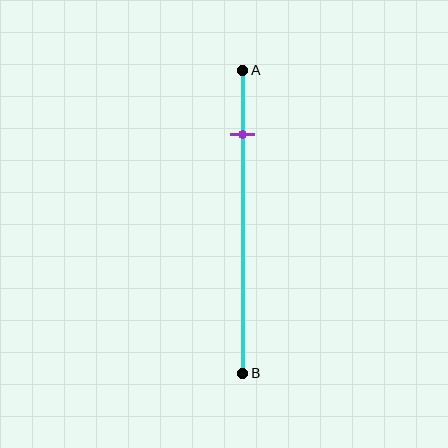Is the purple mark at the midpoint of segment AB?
No, the mark is at about 20% from A, not at the 50% midpoint.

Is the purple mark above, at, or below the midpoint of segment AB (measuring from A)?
The purple mark is above the midpoint of segment AB.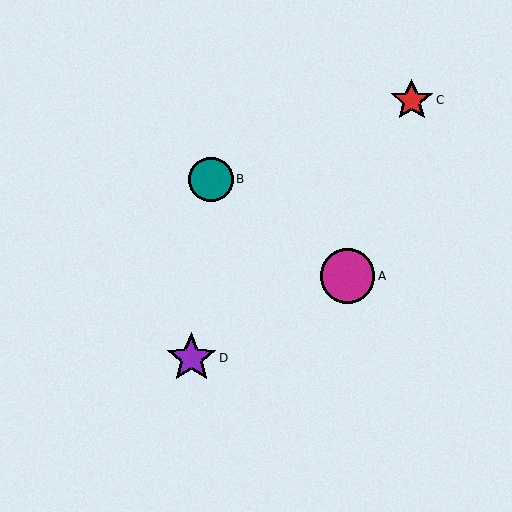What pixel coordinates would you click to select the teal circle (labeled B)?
Click at (211, 179) to select the teal circle B.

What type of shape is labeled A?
Shape A is a magenta circle.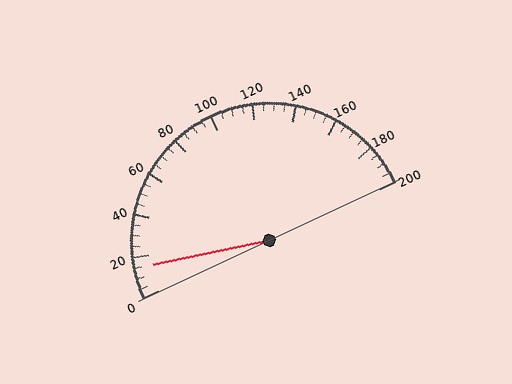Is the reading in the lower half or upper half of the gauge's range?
The reading is in the lower half of the range (0 to 200).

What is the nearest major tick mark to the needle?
The nearest major tick mark is 20.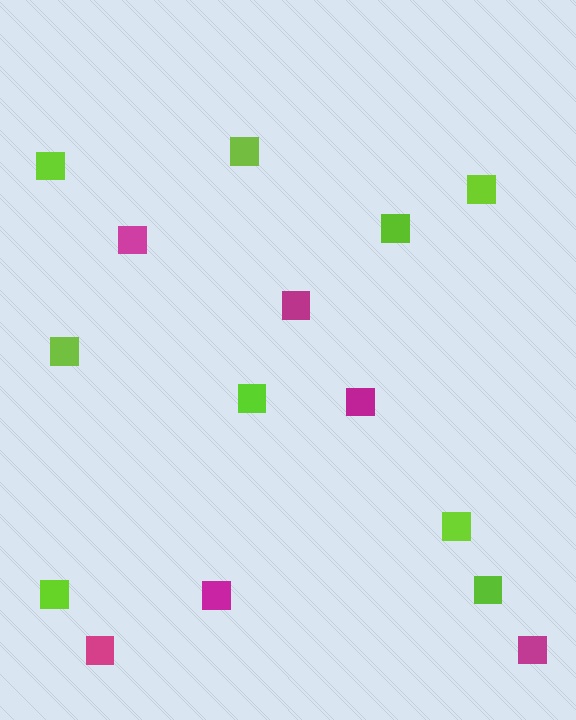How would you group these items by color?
There are 2 groups: one group of magenta squares (6) and one group of lime squares (9).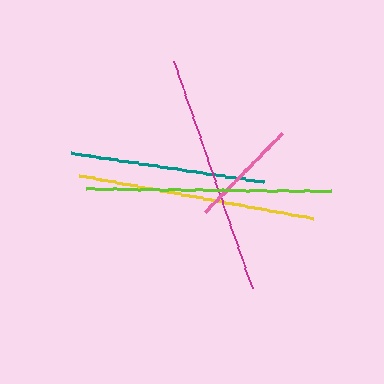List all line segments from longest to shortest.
From longest to shortest: lime, magenta, yellow, teal, pink.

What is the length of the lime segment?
The lime segment is approximately 245 pixels long.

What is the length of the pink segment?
The pink segment is approximately 109 pixels long.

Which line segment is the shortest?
The pink line is the shortest at approximately 109 pixels.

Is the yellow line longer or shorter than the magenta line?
The magenta line is longer than the yellow line.